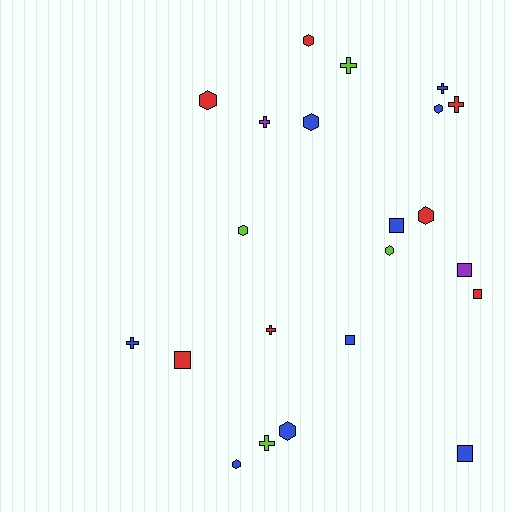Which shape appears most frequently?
Hexagon, with 9 objects.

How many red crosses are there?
There are 2 red crosses.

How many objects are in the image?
There are 22 objects.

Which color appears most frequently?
Blue, with 9 objects.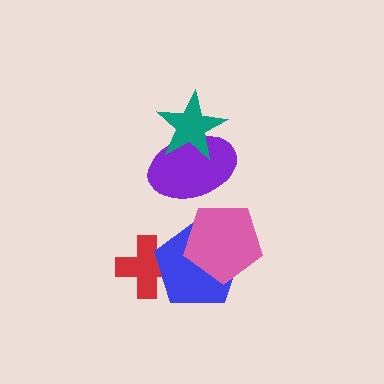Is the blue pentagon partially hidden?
Yes, it is partially covered by another shape.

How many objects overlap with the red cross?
1 object overlaps with the red cross.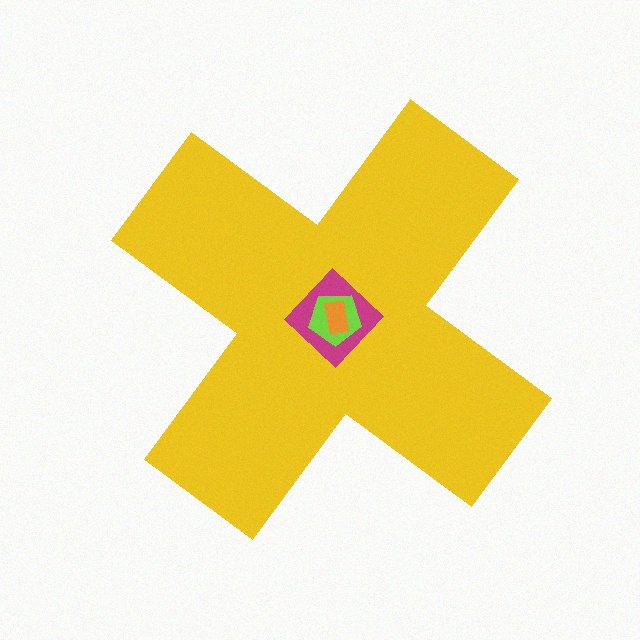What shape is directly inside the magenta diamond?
The lime pentagon.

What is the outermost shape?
The yellow cross.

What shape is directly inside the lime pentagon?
The orange rectangle.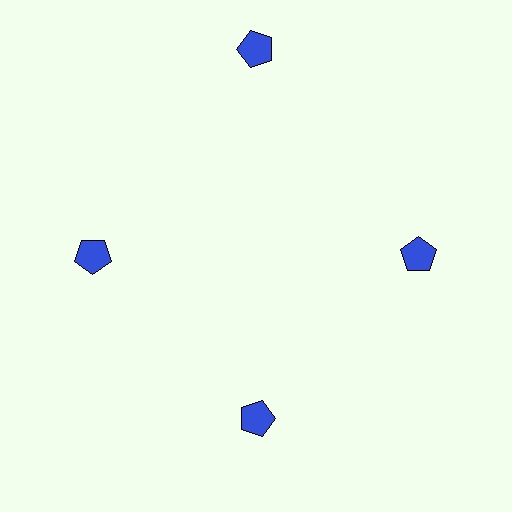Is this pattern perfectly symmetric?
No. The 4 blue pentagons are arranged in a ring, but one element near the 12 o'clock position is pushed outward from the center, breaking the 4-fold rotational symmetry.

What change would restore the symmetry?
The symmetry would be restored by moving it inward, back onto the ring so that all 4 pentagons sit at equal angles and equal distance from the center.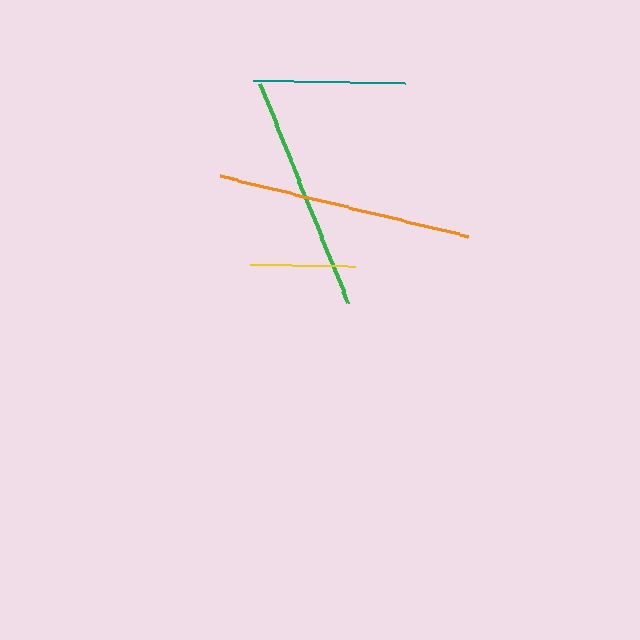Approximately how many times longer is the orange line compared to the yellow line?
The orange line is approximately 2.4 times the length of the yellow line.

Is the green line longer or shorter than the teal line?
The green line is longer than the teal line.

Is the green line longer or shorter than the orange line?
The orange line is longer than the green line.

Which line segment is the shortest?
The yellow line is the shortest at approximately 105 pixels.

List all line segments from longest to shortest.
From longest to shortest: orange, green, teal, yellow.